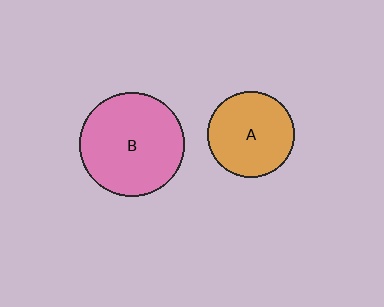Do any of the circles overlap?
No, none of the circles overlap.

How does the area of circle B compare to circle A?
Approximately 1.5 times.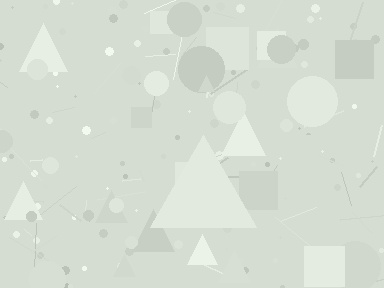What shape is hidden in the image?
A triangle is hidden in the image.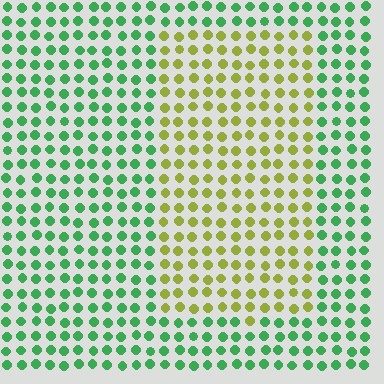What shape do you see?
I see a rectangle.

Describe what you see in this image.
The image is filled with small green elements in a uniform arrangement. A rectangle-shaped region is visible where the elements are tinted to a slightly different hue, forming a subtle color boundary.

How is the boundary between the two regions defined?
The boundary is defined purely by a slight shift in hue (about 61 degrees). Spacing, size, and orientation are identical on both sides.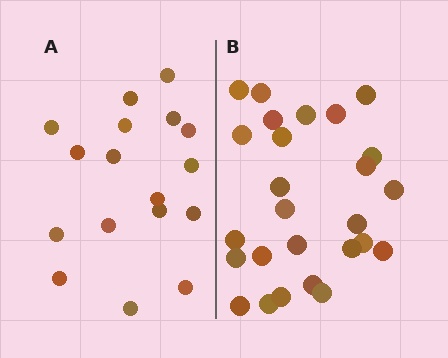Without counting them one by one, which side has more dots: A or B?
Region B (the right region) has more dots.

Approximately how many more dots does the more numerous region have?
Region B has roughly 8 or so more dots than region A.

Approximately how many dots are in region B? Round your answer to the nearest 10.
About 30 dots. (The exact count is 26, which rounds to 30.)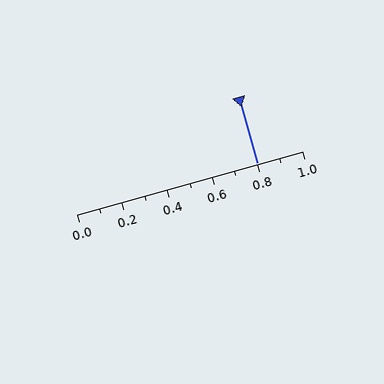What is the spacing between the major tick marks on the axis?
The major ticks are spaced 0.2 apart.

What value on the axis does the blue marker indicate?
The marker indicates approximately 0.8.